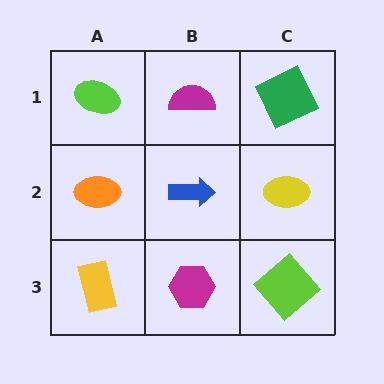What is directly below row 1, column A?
An orange ellipse.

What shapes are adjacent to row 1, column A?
An orange ellipse (row 2, column A), a magenta semicircle (row 1, column B).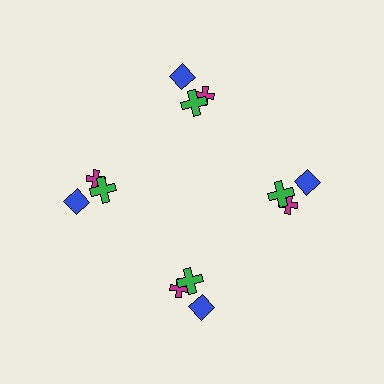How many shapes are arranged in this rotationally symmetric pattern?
There are 12 shapes, arranged in 4 groups of 3.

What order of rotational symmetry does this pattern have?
This pattern has 4-fold rotational symmetry.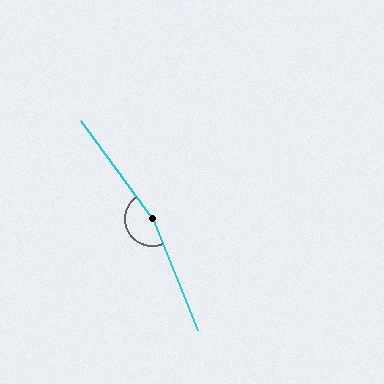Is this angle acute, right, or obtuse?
It is obtuse.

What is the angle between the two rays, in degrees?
Approximately 166 degrees.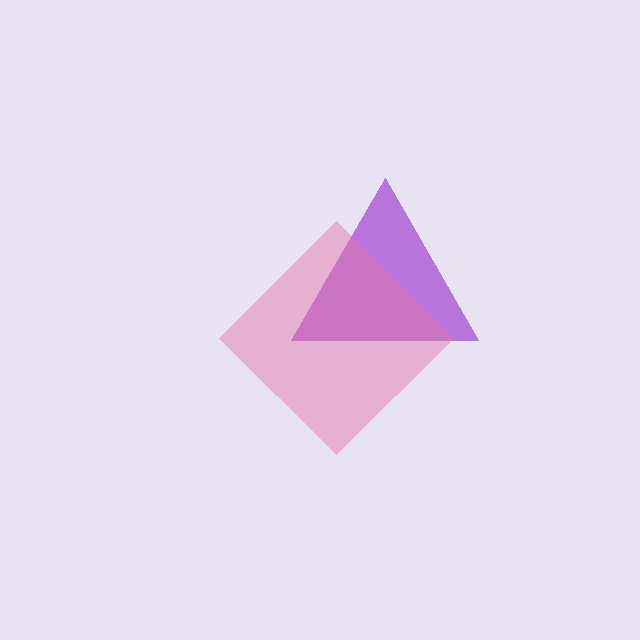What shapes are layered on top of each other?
The layered shapes are: a purple triangle, a pink diamond.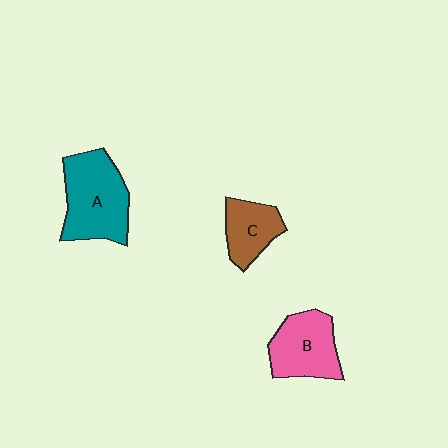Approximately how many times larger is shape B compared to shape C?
Approximately 1.4 times.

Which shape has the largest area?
Shape A (teal).